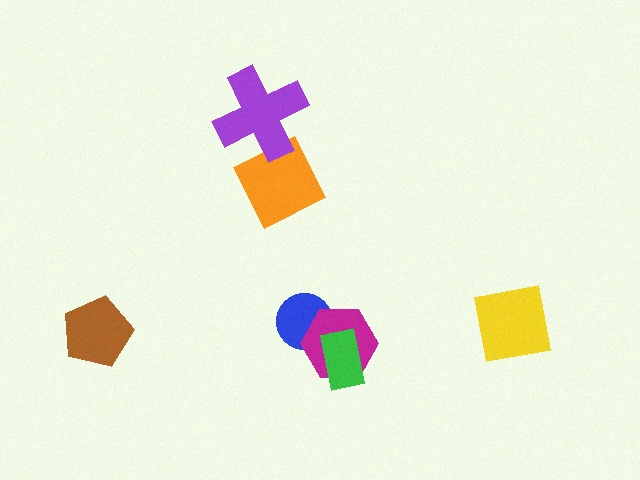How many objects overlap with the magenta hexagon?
2 objects overlap with the magenta hexagon.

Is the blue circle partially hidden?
Yes, it is partially covered by another shape.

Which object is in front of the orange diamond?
The purple cross is in front of the orange diamond.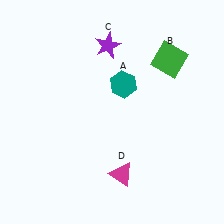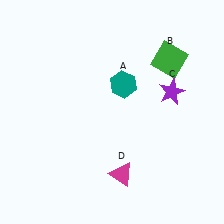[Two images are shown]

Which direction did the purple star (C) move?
The purple star (C) moved right.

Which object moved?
The purple star (C) moved right.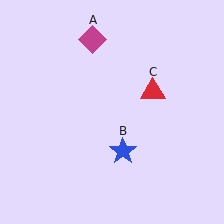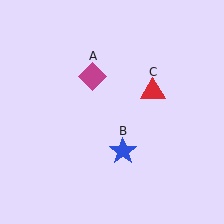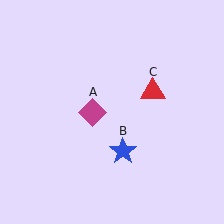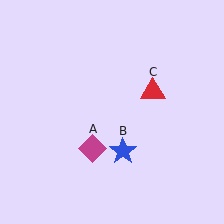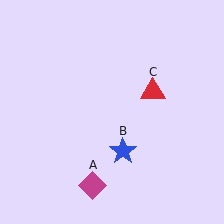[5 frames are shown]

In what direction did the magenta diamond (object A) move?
The magenta diamond (object A) moved down.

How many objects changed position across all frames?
1 object changed position: magenta diamond (object A).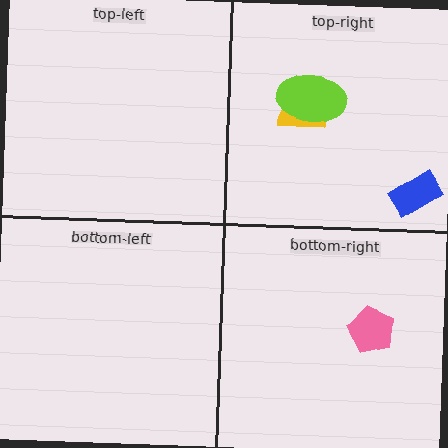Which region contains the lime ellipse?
The top-right region.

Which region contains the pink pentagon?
The bottom-right region.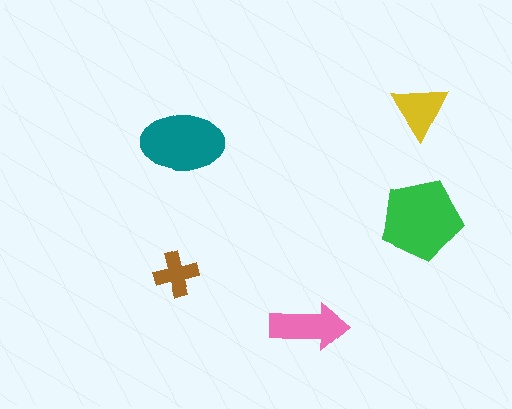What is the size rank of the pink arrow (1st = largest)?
3rd.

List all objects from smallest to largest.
The brown cross, the yellow triangle, the pink arrow, the teal ellipse, the green pentagon.